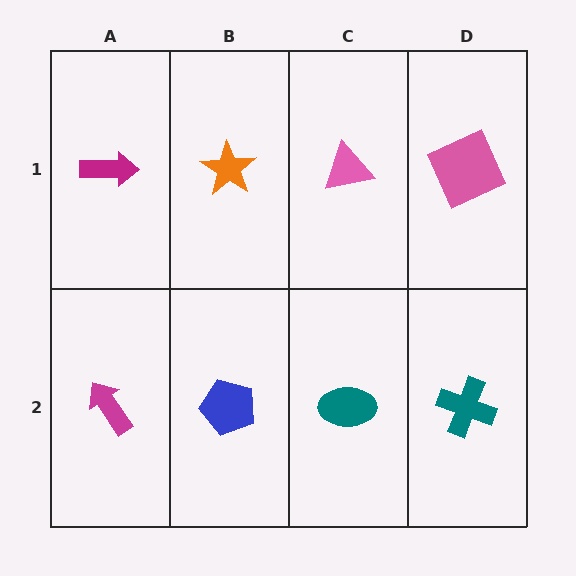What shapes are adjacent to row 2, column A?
A magenta arrow (row 1, column A), a blue pentagon (row 2, column B).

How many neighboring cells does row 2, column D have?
2.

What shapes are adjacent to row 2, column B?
An orange star (row 1, column B), a magenta arrow (row 2, column A), a teal ellipse (row 2, column C).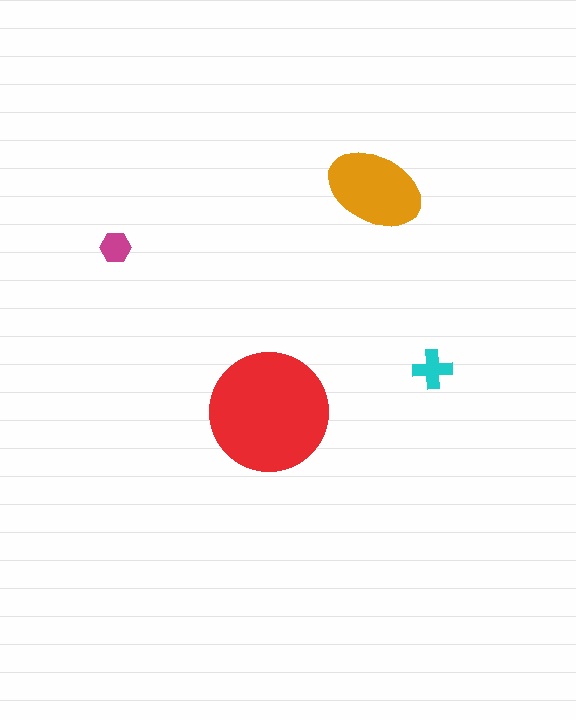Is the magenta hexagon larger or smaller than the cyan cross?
Smaller.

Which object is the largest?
The red circle.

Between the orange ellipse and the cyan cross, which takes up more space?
The orange ellipse.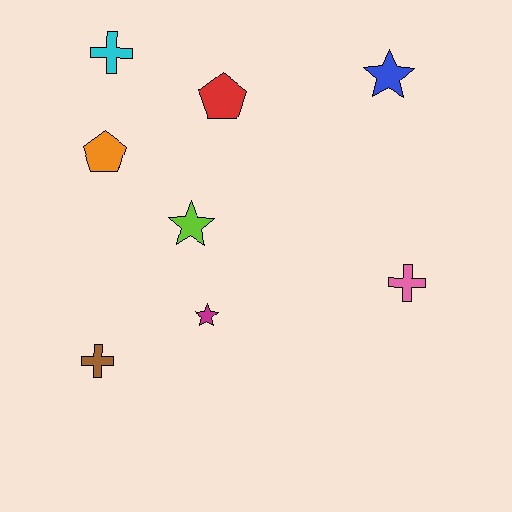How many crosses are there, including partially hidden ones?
There are 3 crosses.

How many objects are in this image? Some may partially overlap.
There are 8 objects.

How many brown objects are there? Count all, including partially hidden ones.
There is 1 brown object.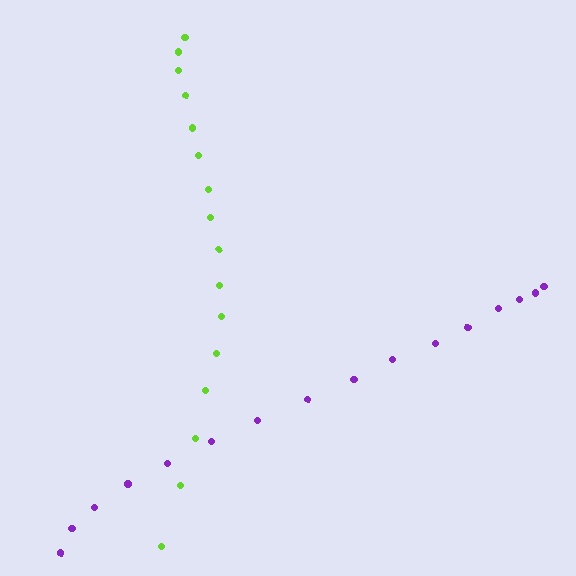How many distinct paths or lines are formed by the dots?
There are 2 distinct paths.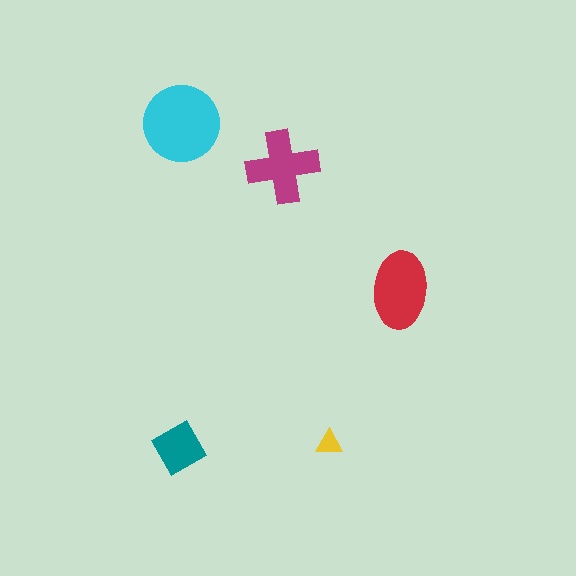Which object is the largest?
The cyan circle.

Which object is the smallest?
The yellow triangle.